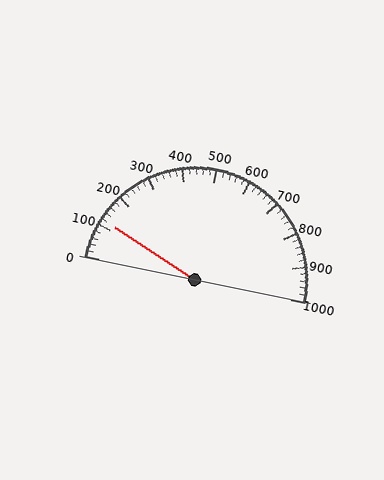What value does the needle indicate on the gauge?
The needle indicates approximately 120.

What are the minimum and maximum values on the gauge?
The gauge ranges from 0 to 1000.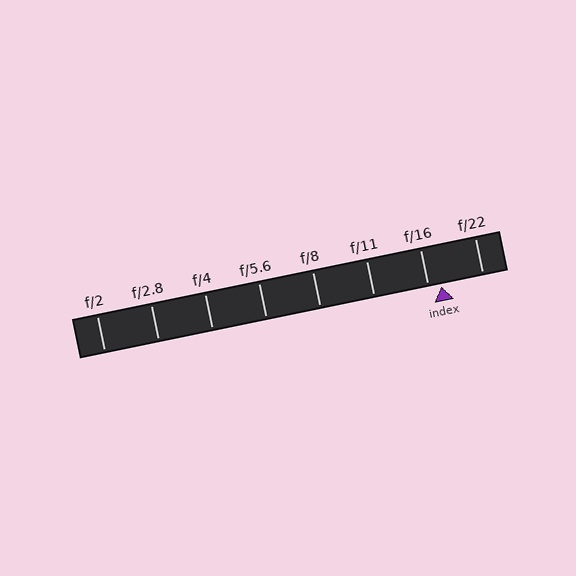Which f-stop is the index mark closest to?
The index mark is closest to f/16.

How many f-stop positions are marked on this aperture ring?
There are 8 f-stop positions marked.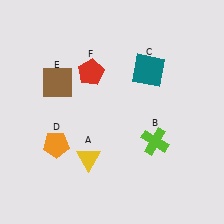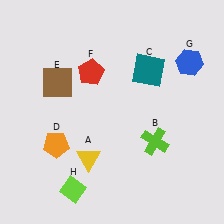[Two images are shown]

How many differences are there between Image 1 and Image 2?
There are 2 differences between the two images.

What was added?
A blue hexagon (G), a lime diamond (H) were added in Image 2.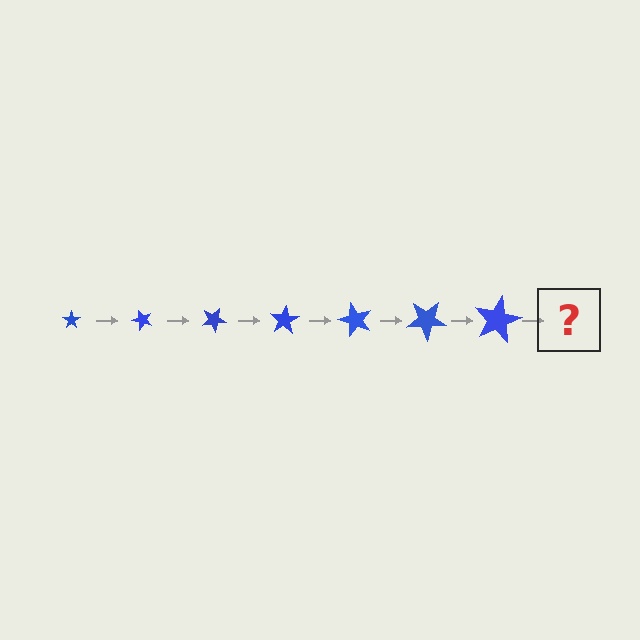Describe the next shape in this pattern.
It should be a star, larger than the previous one and rotated 350 degrees from the start.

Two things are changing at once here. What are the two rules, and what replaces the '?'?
The two rules are that the star grows larger each step and it rotates 50 degrees each step. The '?' should be a star, larger than the previous one and rotated 350 degrees from the start.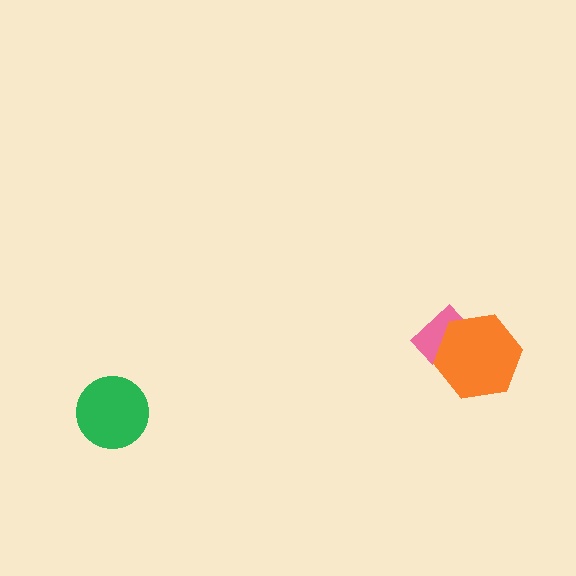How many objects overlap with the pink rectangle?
1 object overlaps with the pink rectangle.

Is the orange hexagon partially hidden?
No, no other shape covers it.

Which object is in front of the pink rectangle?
The orange hexagon is in front of the pink rectangle.